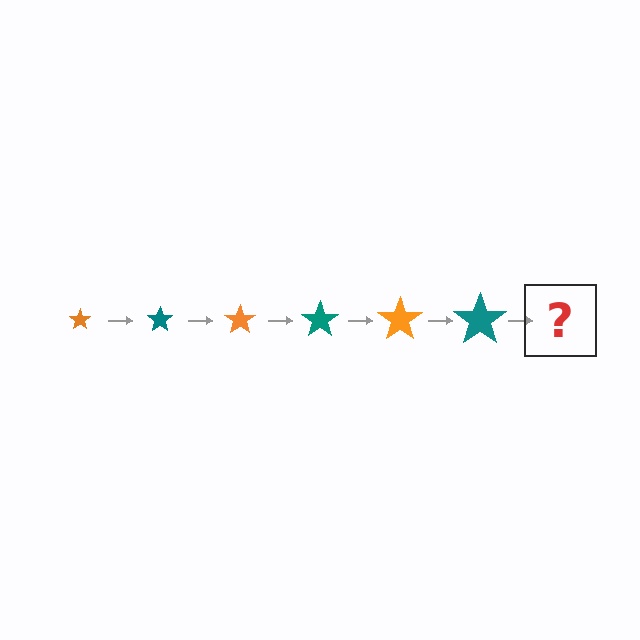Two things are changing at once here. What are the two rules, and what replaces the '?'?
The two rules are that the star grows larger each step and the color cycles through orange and teal. The '?' should be an orange star, larger than the previous one.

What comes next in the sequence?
The next element should be an orange star, larger than the previous one.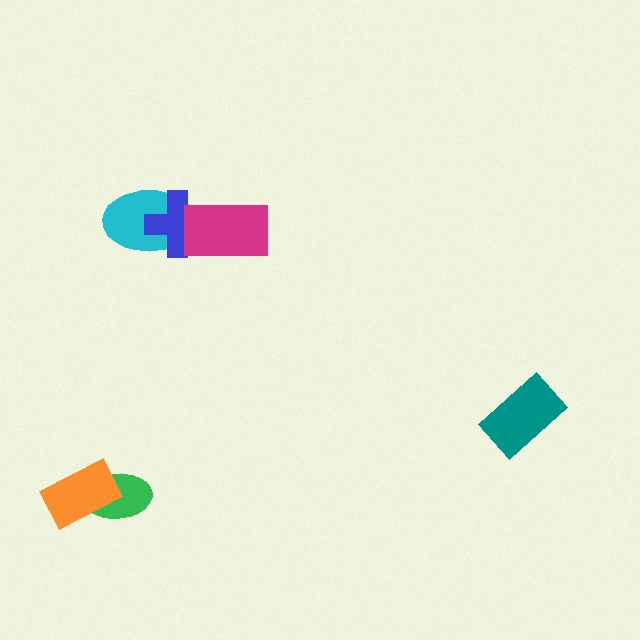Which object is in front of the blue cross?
The magenta rectangle is in front of the blue cross.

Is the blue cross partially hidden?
Yes, it is partially covered by another shape.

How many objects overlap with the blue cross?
2 objects overlap with the blue cross.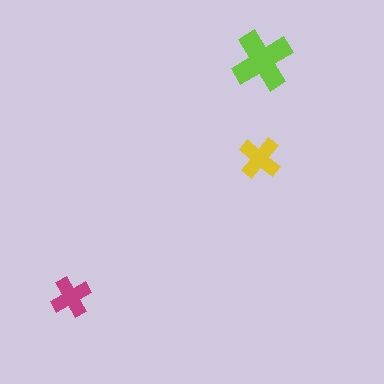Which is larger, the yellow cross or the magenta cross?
The yellow one.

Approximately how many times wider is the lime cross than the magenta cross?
About 1.5 times wider.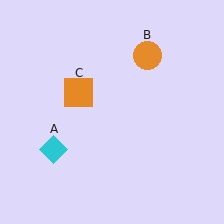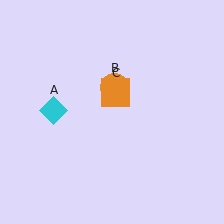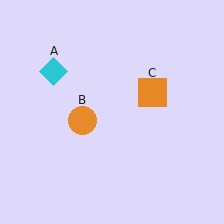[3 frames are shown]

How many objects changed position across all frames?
3 objects changed position: cyan diamond (object A), orange circle (object B), orange square (object C).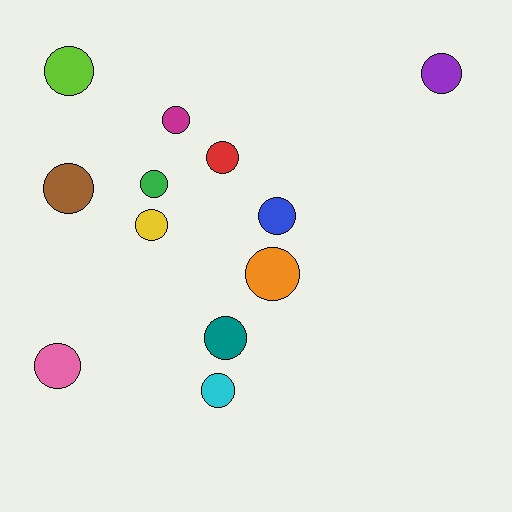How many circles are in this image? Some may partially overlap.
There are 12 circles.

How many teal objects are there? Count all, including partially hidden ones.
There is 1 teal object.